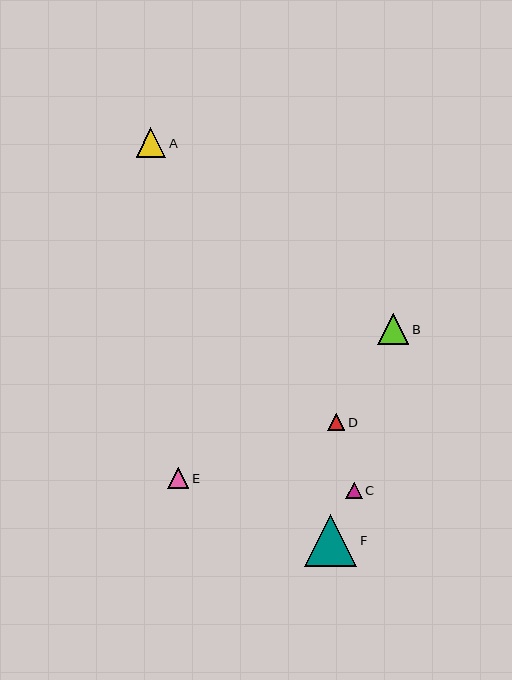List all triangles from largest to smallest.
From largest to smallest: F, B, A, E, D, C.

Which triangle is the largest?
Triangle F is the largest with a size of approximately 52 pixels.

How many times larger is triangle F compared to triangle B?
Triangle F is approximately 1.7 times the size of triangle B.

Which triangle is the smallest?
Triangle C is the smallest with a size of approximately 17 pixels.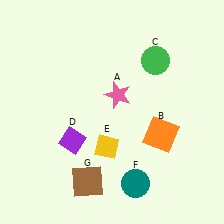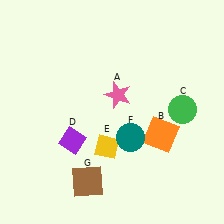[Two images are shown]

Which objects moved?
The objects that moved are: the green circle (C), the teal circle (F).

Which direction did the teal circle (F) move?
The teal circle (F) moved up.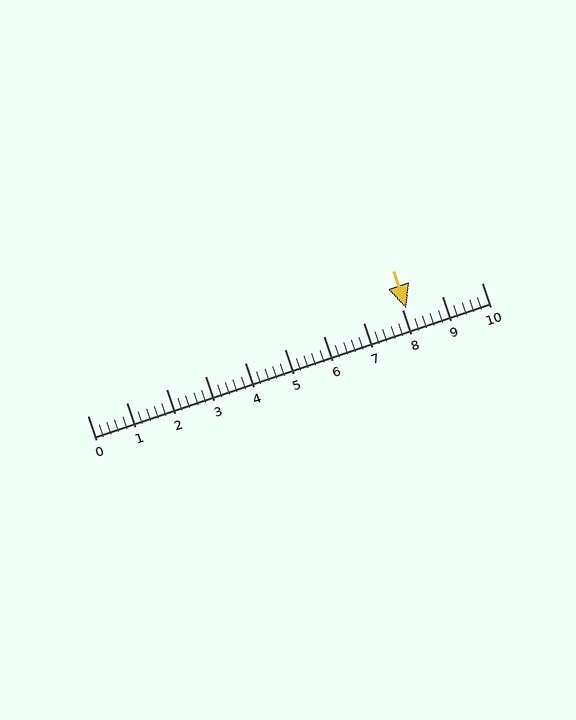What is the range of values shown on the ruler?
The ruler shows values from 0 to 10.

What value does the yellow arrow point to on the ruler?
The yellow arrow points to approximately 8.1.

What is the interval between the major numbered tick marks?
The major tick marks are spaced 1 units apart.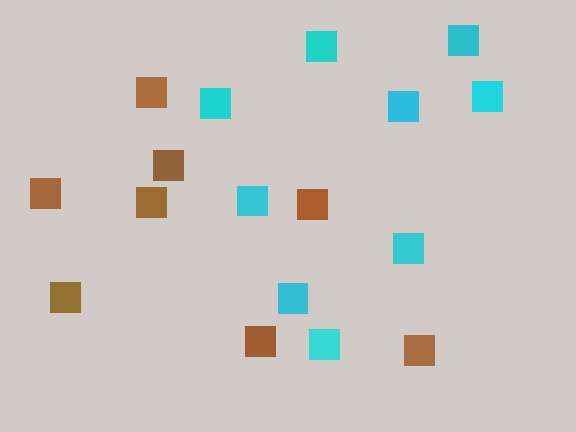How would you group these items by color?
There are 2 groups: one group of cyan squares (9) and one group of brown squares (8).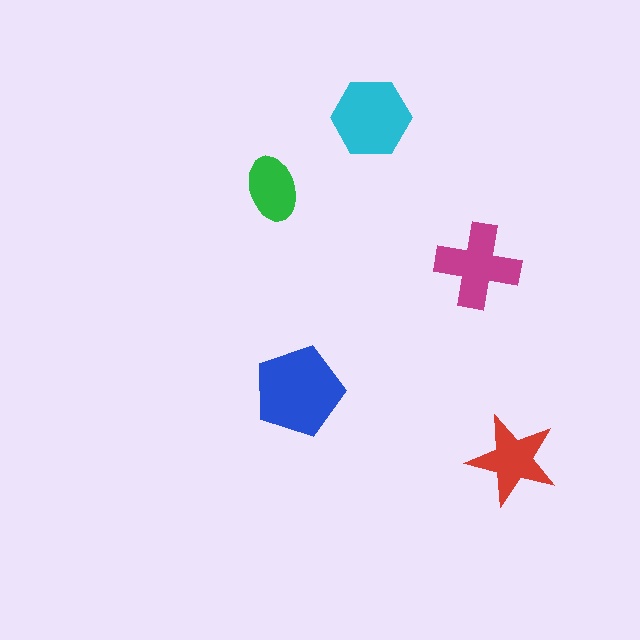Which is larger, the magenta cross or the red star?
The magenta cross.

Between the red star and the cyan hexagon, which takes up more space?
The cyan hexagon.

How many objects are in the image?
There are 5 objects in the image.